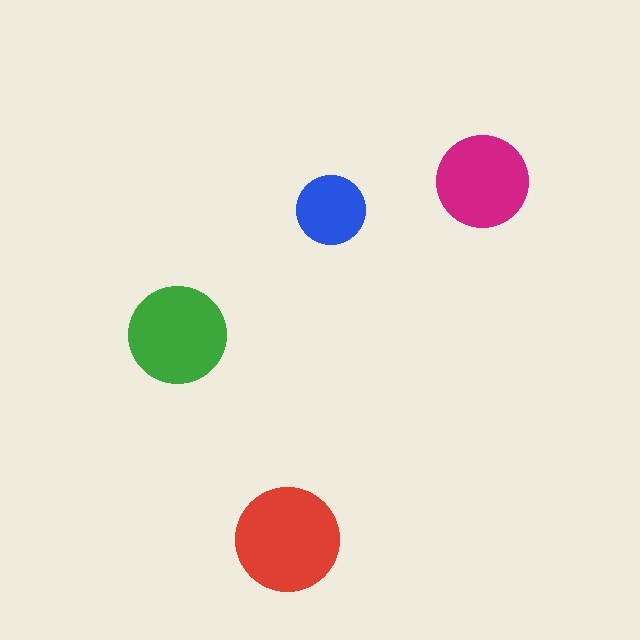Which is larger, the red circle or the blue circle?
The red one.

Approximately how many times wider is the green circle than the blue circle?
About 1.5 times wider.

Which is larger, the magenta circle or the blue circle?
The magenta one.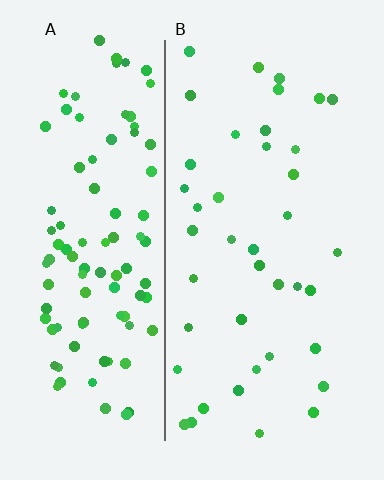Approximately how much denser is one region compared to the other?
Approximately 2.6× — region A over region B.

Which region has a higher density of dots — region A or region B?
A (the left).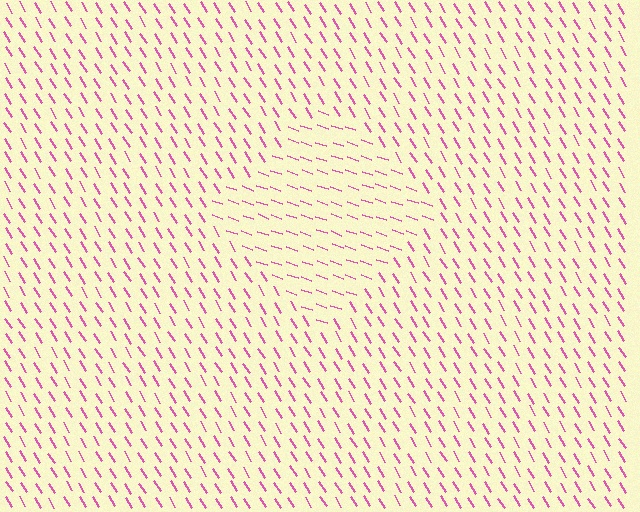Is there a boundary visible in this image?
Yes, there is a texture boundary formed by a change in line orientation.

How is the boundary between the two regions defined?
The boundary is defined purely by a change in line orientation (approximately 39 degrees difference). All lines are the same color and thickness.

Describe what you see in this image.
The image is filled with small pink line segments. A diamond region in the image has lines oriented differently from the surrounding lines, creating a visible texture boundary.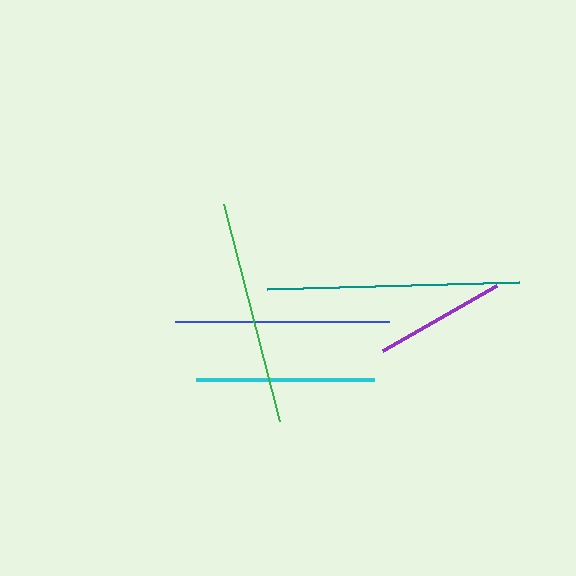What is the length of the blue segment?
The blue segment is approximately 214 pixels long.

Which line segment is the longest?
The teal line is the longest at approximately 251 pixels.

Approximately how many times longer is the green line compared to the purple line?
The green line is approximately 1.7 times the length of the purple line.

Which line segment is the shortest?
The purple line is the shortest at approximately 131 pixels.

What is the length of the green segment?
The green segment is approximately 224 pixels long.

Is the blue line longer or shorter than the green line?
The green line is longer than the blue line.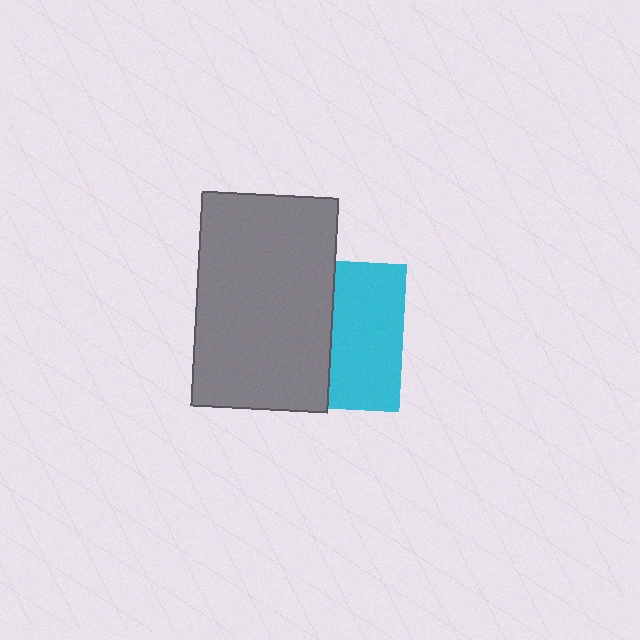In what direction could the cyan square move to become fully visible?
The cyan square could move right. That would shift it out from behind the gray rectangle entirely.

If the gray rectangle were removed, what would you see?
You would see the complete cyan square.